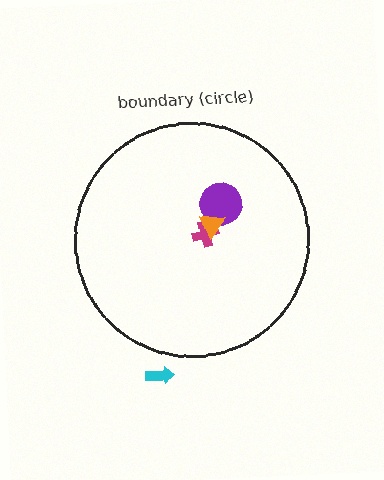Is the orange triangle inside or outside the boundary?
Inside.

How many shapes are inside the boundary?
3 inside, 1 outside.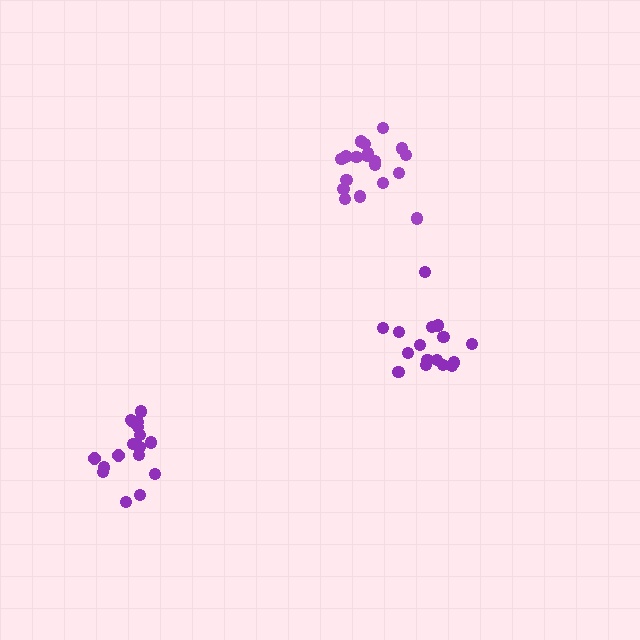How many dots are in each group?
Group 1: 19 dots, Group 2: 17 dots, Group 3: 17 dots (53 total).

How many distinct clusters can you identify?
There are 3 distinct clusters.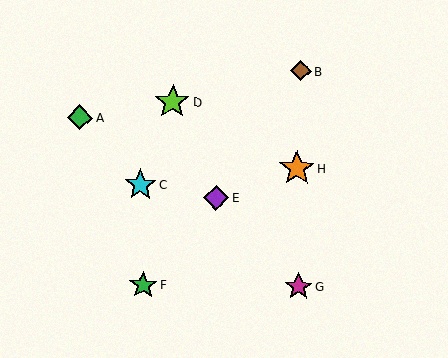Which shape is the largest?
The orange star (labeled H) is the largest.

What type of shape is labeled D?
Shape D is a lime star.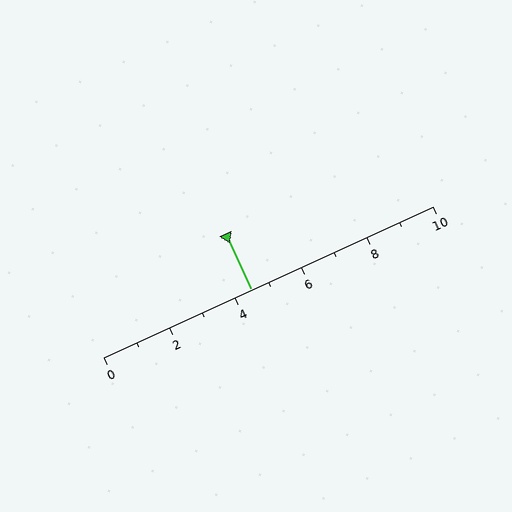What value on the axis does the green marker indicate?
The marker indicates approximately 4.5.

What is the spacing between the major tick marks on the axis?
The major ticks are spaced 2 apart.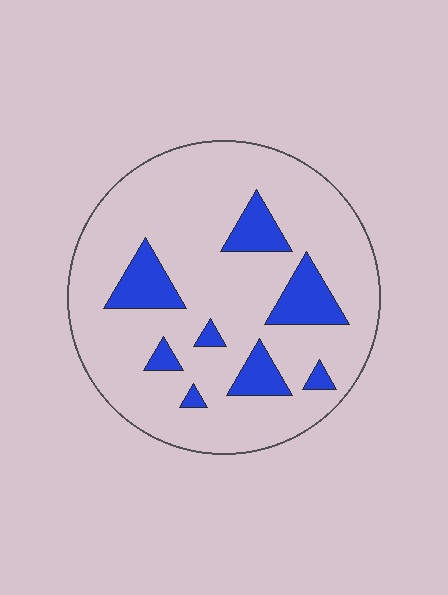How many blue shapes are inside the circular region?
8.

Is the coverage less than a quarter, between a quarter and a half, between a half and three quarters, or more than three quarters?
Less than a quarter.